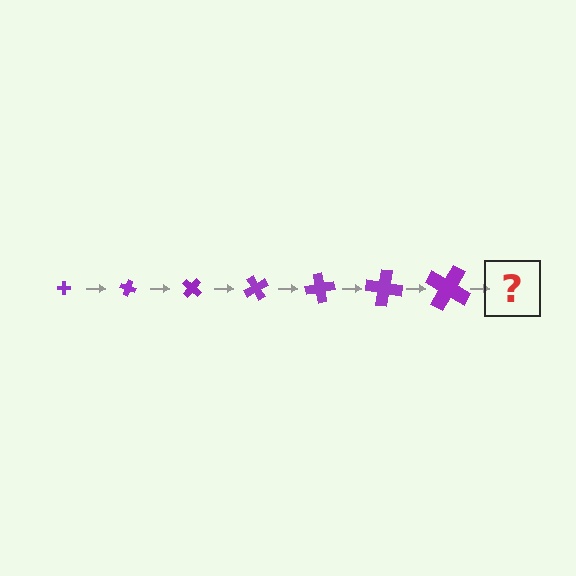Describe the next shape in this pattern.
It should be a cross, larger than the previous one and rotated 140 degrees from the start.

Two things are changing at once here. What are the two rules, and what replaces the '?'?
The two rules are that the cross grows larger each step and it rotates 20 degrees each step. The '?' should be a cross, larger than the previous one and rotated 140 degrees from the start.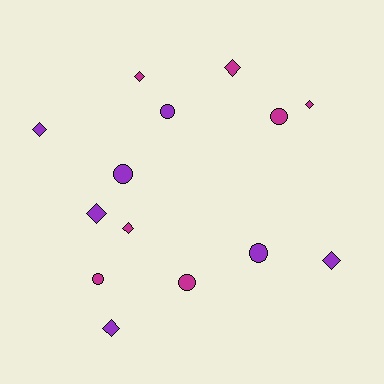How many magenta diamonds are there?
There are 4 magenta diamonds.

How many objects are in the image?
There are 14 objects.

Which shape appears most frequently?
Diamond, with 8 objects.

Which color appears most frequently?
Purple, with 7 objects.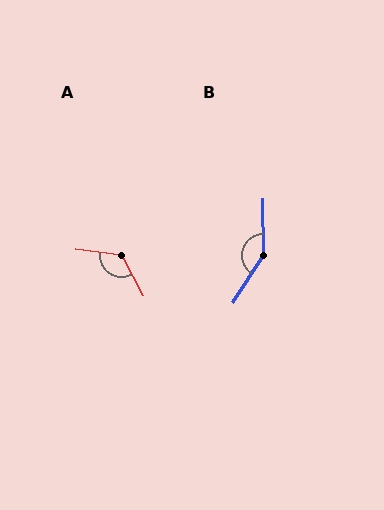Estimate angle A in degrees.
Approximately 125 degrees.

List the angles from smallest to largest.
A (125°), B (147°).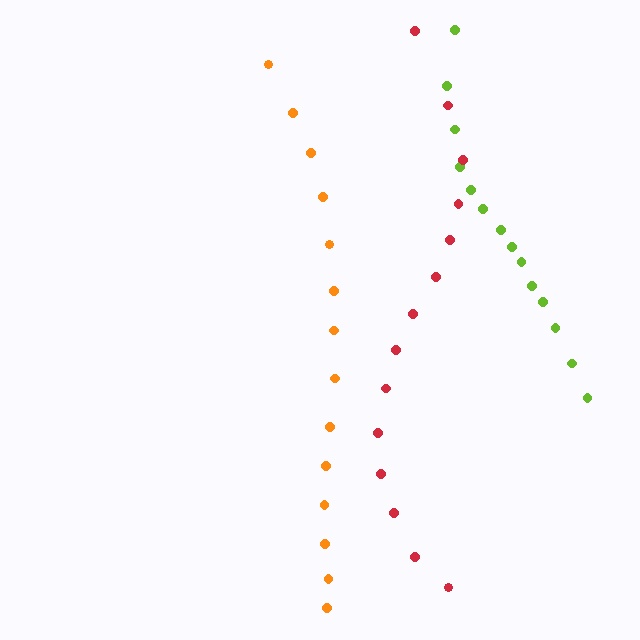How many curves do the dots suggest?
There are 3 distinct paths.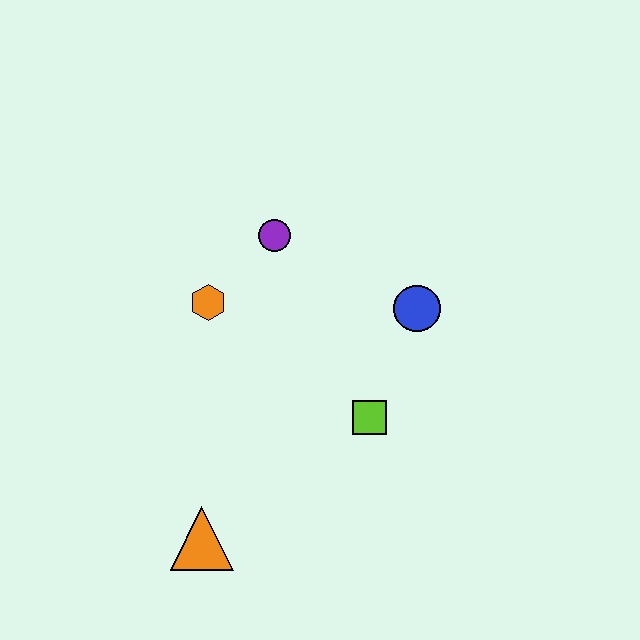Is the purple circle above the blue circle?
Yes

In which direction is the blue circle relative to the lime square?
The blue circle is above the lime square.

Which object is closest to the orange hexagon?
The purple circle is closest to the orange hexagon.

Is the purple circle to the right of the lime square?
No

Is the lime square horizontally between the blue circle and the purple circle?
Yes